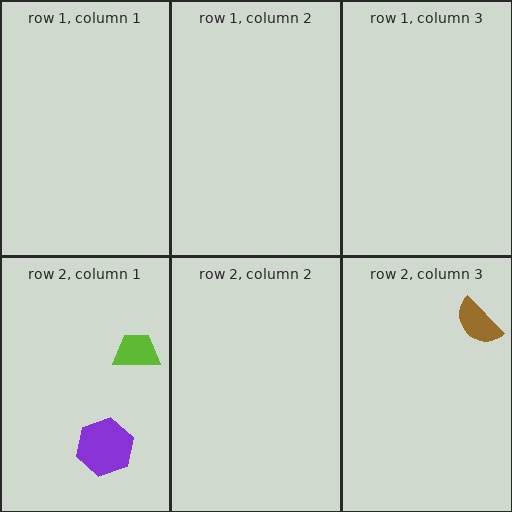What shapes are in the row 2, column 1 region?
The lime trapezoid, the purple hexagon.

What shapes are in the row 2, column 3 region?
The brown semicircle.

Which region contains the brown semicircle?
The row 2, column 3 region.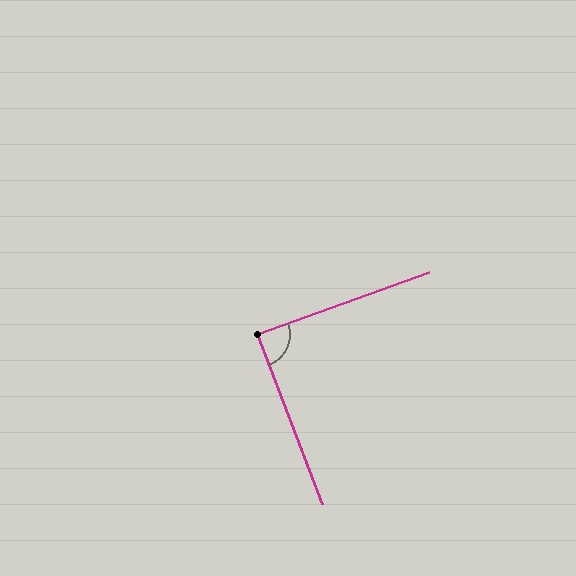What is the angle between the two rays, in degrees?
Approximately 89 degrees.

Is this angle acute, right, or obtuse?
It is approximately a right angle.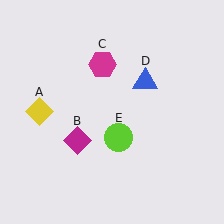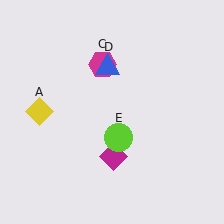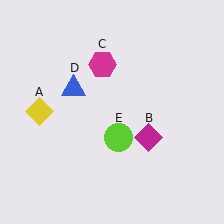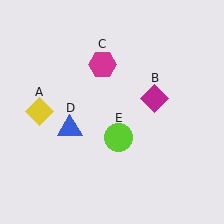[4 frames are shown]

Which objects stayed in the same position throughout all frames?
Yellow diamond (object A) and magenta hexagon (object C) and lime circle (object E) remained stationary.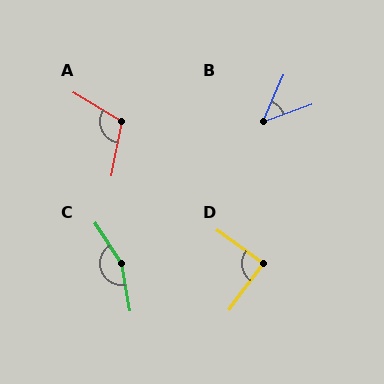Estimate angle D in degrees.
Approximately 90 degrees.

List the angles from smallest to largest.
B (46°), D (90°), A (110°), C (157°).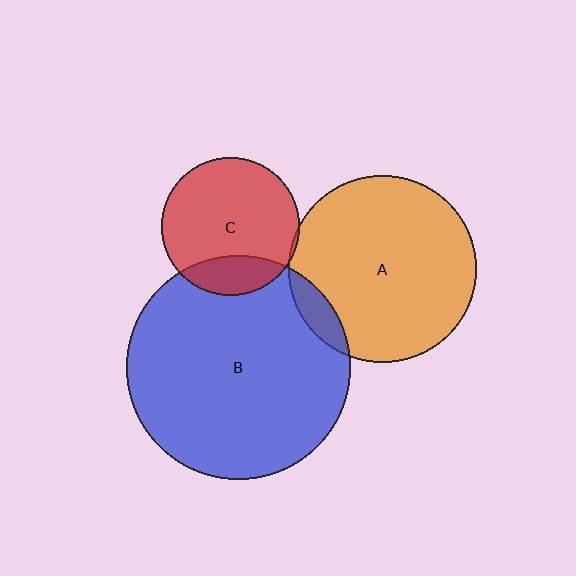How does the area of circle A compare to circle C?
Approximately 1.8 times.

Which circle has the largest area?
Circle B (blue).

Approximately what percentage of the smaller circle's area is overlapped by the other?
Approximately 20%.